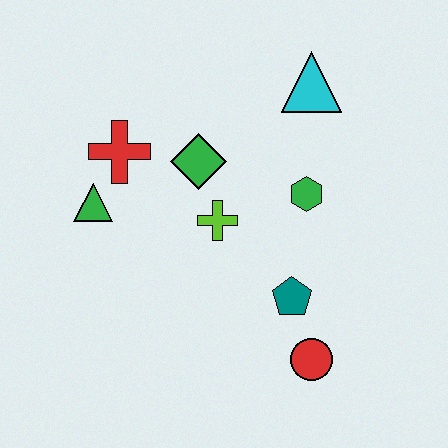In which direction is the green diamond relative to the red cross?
The green diamond is to the right of the red cross.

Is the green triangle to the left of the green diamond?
Yes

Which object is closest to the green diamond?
The lime cross is closest to the green diamond.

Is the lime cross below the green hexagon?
Yes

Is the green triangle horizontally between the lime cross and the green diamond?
No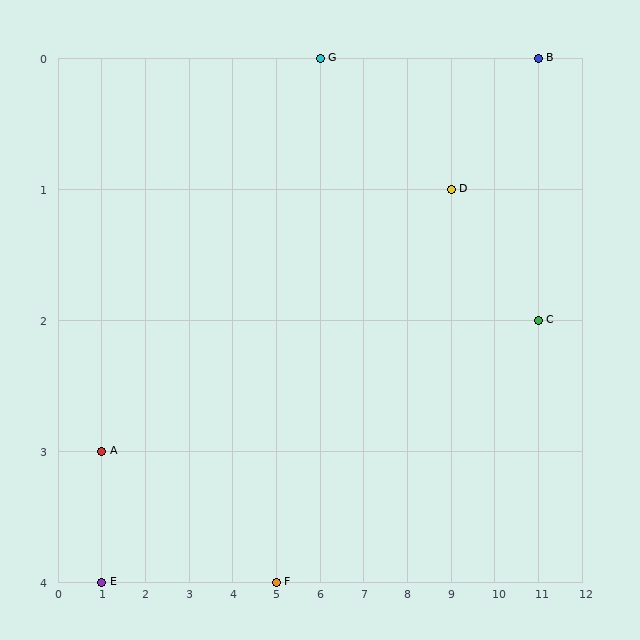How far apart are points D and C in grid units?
Points D and C are 2 columns and 1 row apart (about 2.2 grid units diagonally).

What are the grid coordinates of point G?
Point G is at grid coordinates (6, 0).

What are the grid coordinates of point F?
Point F is at grid coordinates (5, 4).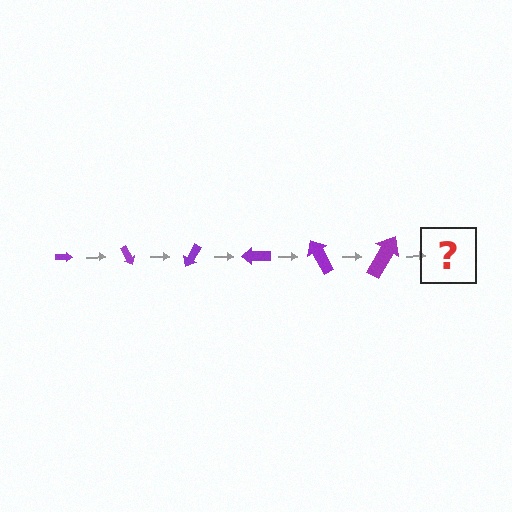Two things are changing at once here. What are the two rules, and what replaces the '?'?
The two rules are that the arrow grows larger each step and it rotates 60 degrees each step. The '?' should be an arrow, larger than the previous one and rotated 360 degrees from the start.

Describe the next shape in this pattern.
It should be an arrow, larger than the previous one and rotated 360 degrees from the start.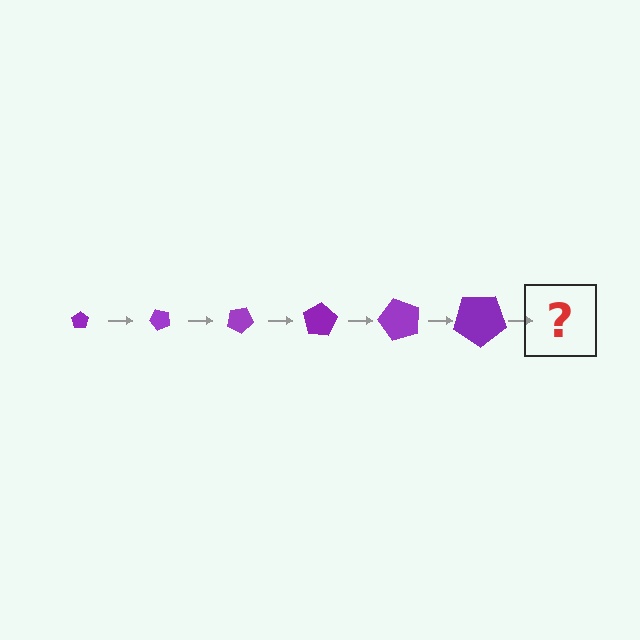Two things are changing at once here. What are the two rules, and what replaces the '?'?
The two rules are that the pentagon grows larger each step and it rotates 50 degrees each step. The '?' should be a pentagon, larger than the previous one and rotated 300 degrees from the start.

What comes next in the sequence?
The next element should be a pentagon, larger than the previous one and rotated 300 degrees from the start.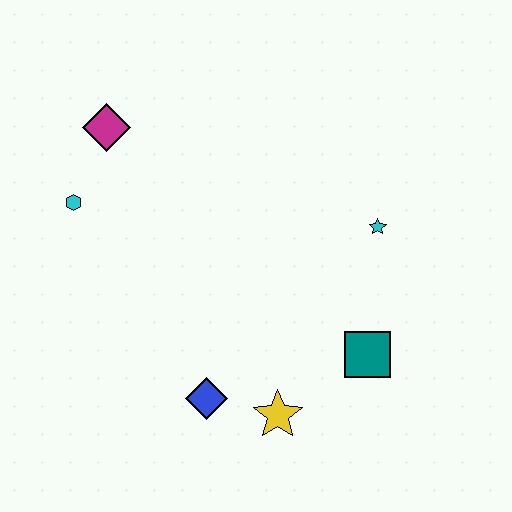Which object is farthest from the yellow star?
The magenta diamond is farthest from the yellow star.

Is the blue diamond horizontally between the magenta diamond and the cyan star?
Yes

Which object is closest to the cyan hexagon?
The magenta diamond is closest to the cyan hexagon.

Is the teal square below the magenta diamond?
Yes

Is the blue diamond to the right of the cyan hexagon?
Yes